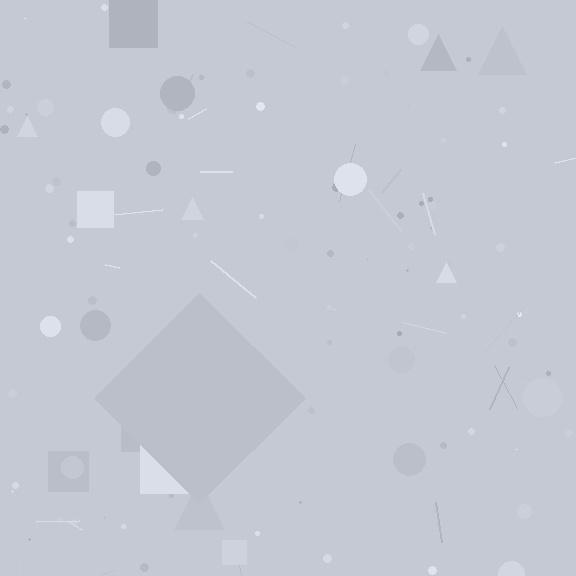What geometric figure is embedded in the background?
A diamond is embedded in the background.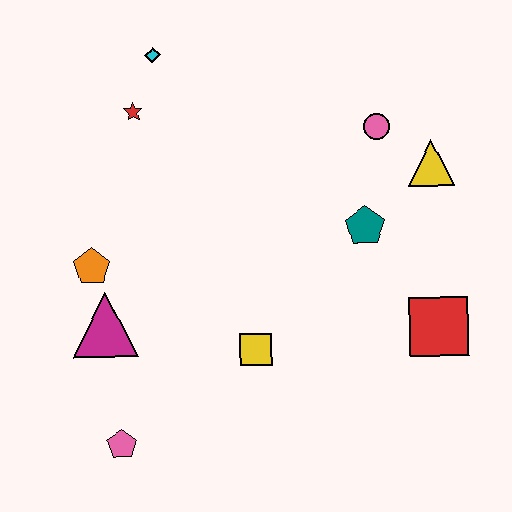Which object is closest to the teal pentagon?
The yellow triangle is closest to the teal pentagon.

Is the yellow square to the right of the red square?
No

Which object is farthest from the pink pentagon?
The yellow triangle is farthest from the pink pentagon.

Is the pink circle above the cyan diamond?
No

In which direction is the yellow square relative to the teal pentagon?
The yellow square is below the teal pentagon.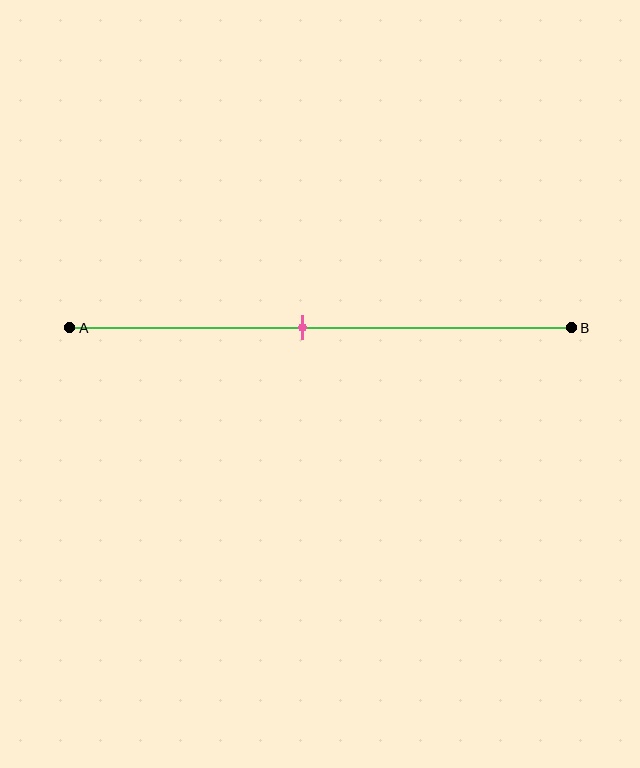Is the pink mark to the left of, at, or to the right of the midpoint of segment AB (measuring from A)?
The pink mark is to the left of the midpoint of segment AB.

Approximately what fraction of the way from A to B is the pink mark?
The pink mark is approximately 45% of the way from A to B.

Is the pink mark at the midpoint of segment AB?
No, the mark is at about 45% from A, not at the 50% midpoint.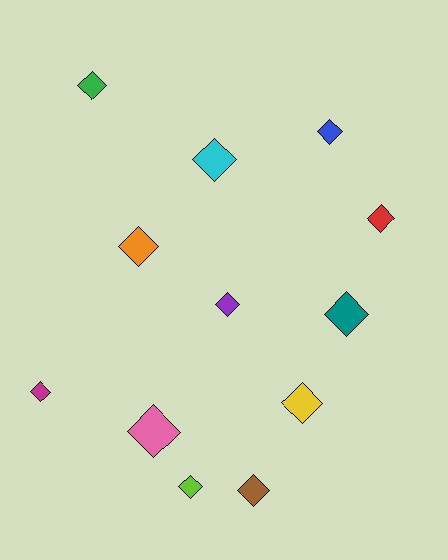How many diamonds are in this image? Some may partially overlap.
There are 12 diamonds.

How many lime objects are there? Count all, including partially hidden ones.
There is 1 lime object.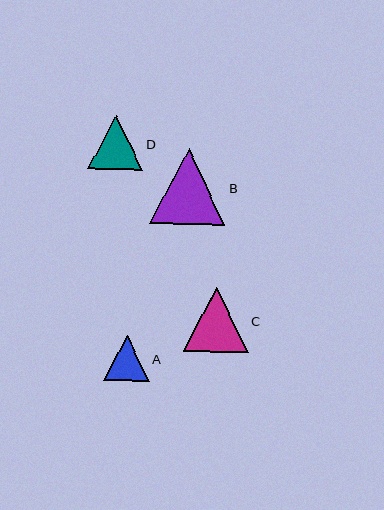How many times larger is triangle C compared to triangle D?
Triangle C is approximately 1.2 times the size of triangle D.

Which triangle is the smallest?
Triangle A is the smallest with a size of approximately 46 pixels.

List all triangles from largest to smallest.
From largest to smallest: B, C, D, A.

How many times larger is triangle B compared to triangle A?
Triangle B is approximately 1.7 times the size of triangle A.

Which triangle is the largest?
Triangle B is the largest with a size of approximately 76 pixels.